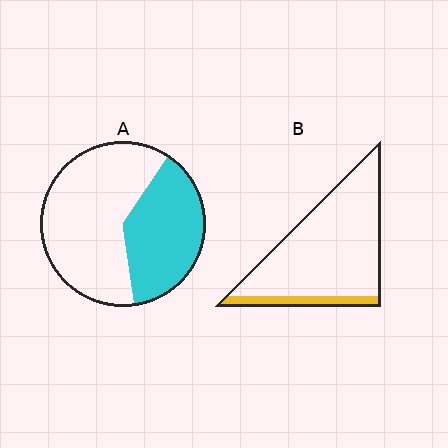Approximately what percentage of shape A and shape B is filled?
A is approximately 40% and B is approximately 15%.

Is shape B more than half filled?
No.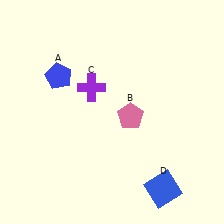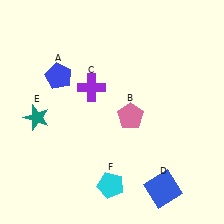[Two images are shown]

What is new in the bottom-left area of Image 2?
A teal star (E) was added in the bottom-left area of Image 2.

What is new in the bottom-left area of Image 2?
A cyan pentagon (F) was added in the bottom-left area of Image 2.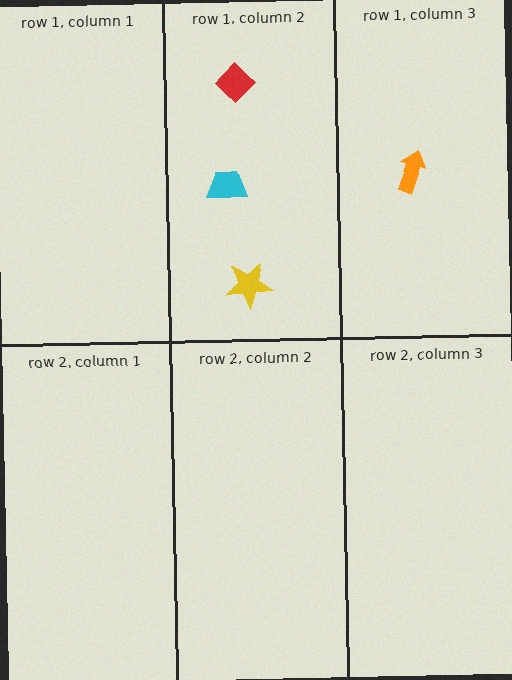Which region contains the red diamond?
The row 1, column 2 region.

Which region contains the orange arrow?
The row 1, column 3 region.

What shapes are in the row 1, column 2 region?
The cyan trapezoid, the yellow star, the red diamond.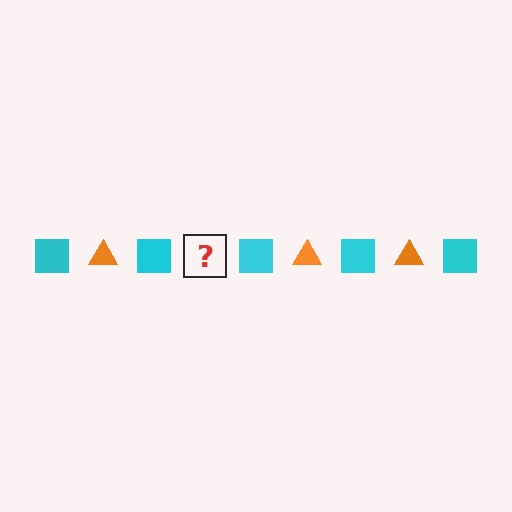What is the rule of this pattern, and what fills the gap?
The rule is that the pattern alternates between cyan square and orange triangle. The gap should be filled with an orange triangle.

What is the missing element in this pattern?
The missing element is an orange triangle.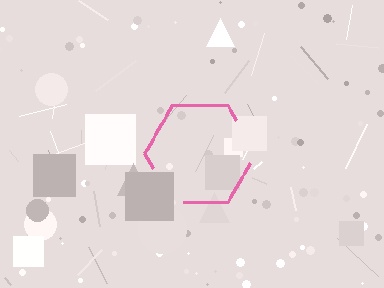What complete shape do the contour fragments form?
The contour fragments form a hexagon.